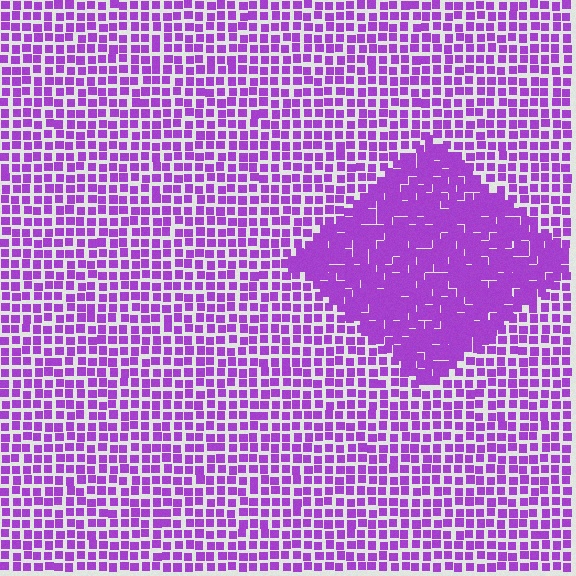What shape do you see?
I see a diamond.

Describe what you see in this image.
The image contains small purple elements arranged at two different densities. A diamond-shaped region is visible where the elements are more densely packed than the surrounding area.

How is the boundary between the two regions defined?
The boundary is defined by a change in element density (approximately 1.8x ratio). All elements are the same color, size, and shape.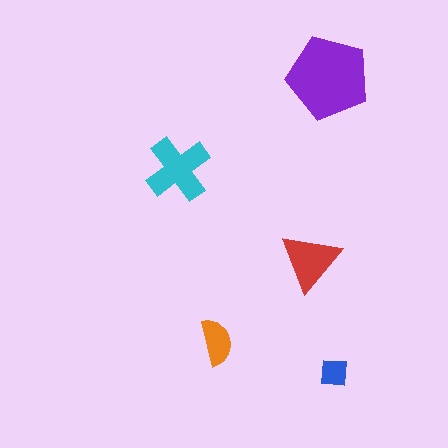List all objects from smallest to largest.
The blue square, the orange semicircle, the red triangle, the cyan cross, the purple pentagon.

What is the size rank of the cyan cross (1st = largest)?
2nd.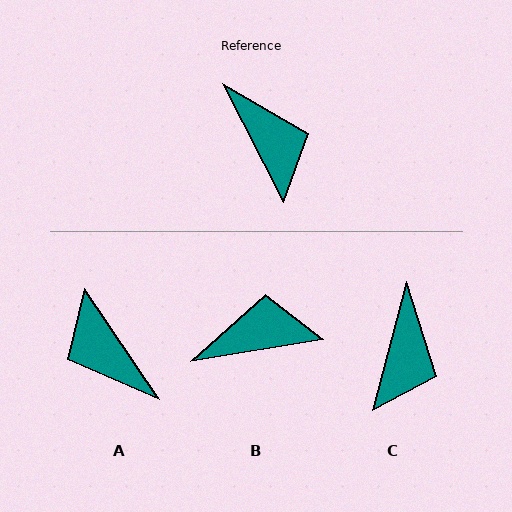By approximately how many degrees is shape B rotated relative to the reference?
Approximately 72 degrees counter-clockwise.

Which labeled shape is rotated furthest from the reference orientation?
A, about 173 degrees away.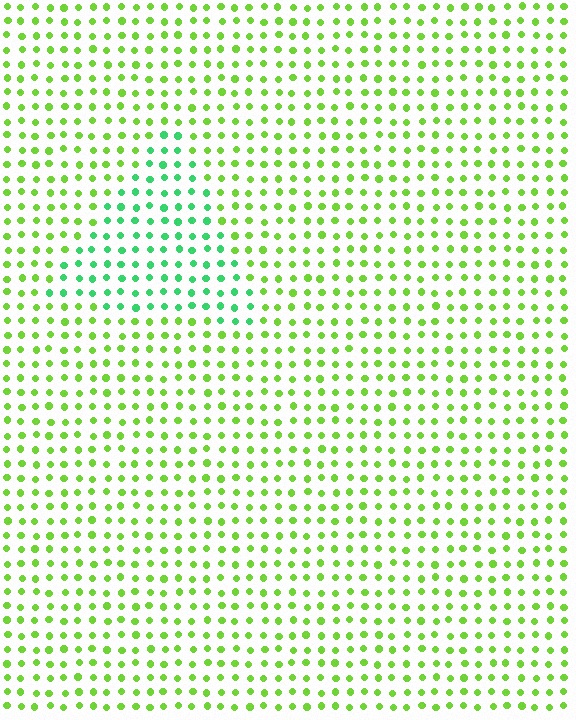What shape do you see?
I see a triangle.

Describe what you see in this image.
The image is filled with small lime elements in a uniform arrangement. A triangle-shaped region is visible where the elements are tinted to a slightly different hue, forming a subtle color boundary.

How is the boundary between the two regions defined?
The boundary is defined purely by a slight shift in hue (about 42 degrees). Spacing, size, and orientation are identical on both sides.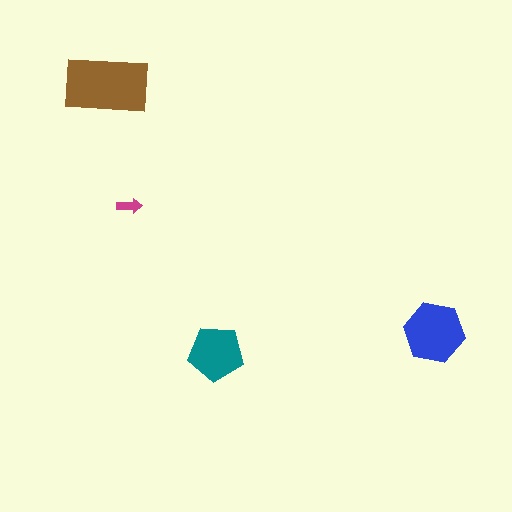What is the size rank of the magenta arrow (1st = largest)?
4th.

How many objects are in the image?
There are 4 objects in the image.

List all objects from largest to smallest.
The brown rectangle, the blue hexagon, the teal pentagon, the magenta arrow.